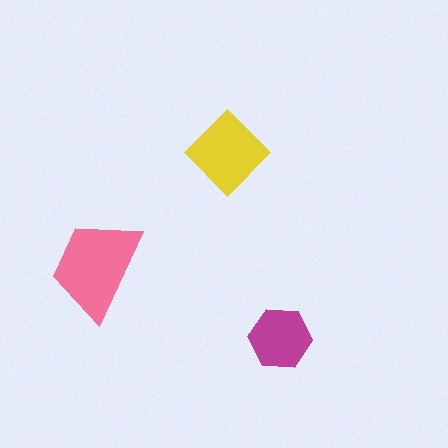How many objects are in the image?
There are 3 objects in the image.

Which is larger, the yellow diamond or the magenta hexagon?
The yellow diamond.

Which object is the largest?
The pink trapezoid.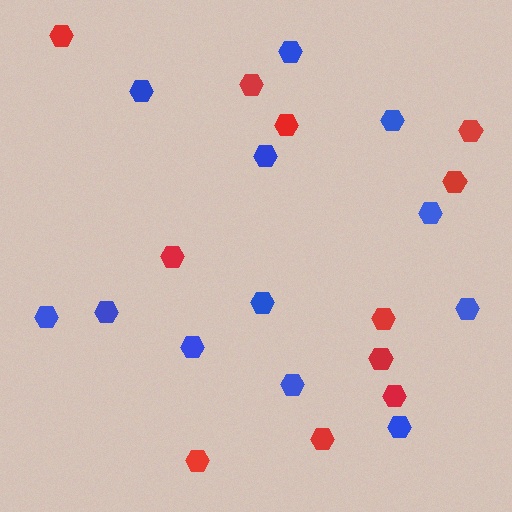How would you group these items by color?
There are 2 groups: one group of blue hexagons (12) and one group of red hexagons (11).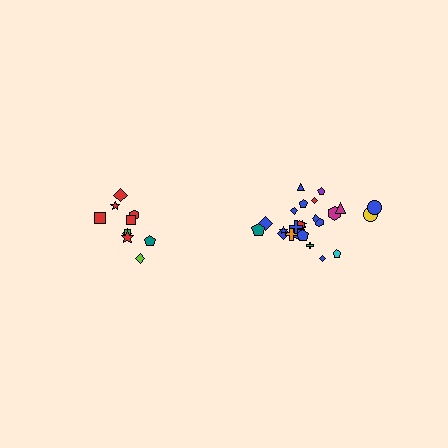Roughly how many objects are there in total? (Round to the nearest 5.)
Roughly 35 objects in total.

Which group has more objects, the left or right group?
The right group.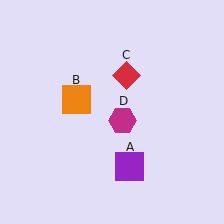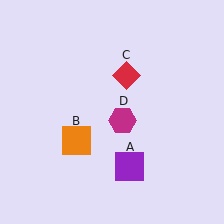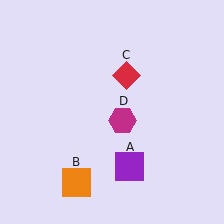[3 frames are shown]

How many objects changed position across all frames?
1 object changed position: orange square (object B).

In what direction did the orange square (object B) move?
The orange square (object B) moved down.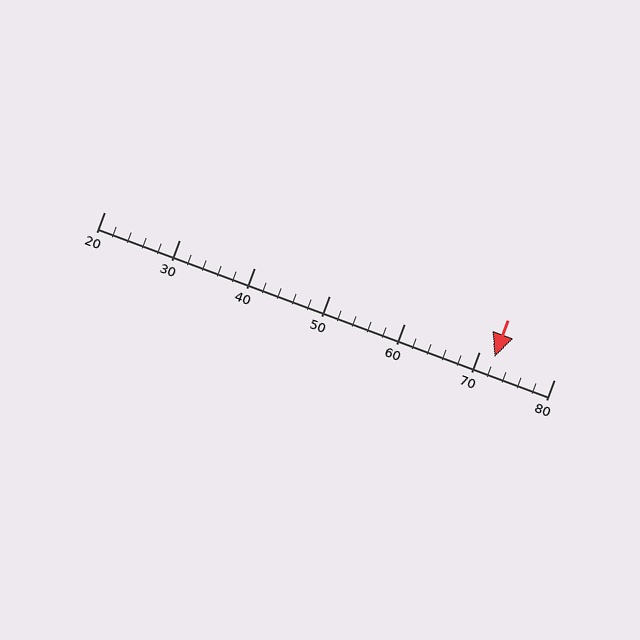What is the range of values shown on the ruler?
The ruler shows values from 20 to 80.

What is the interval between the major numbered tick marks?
The major tick marks are spaced 10 units apart.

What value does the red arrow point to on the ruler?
The red arrow points to approximately 72.